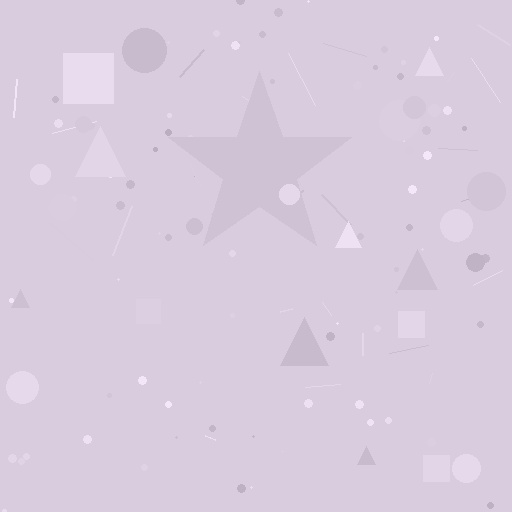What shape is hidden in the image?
A star is hidden in the image.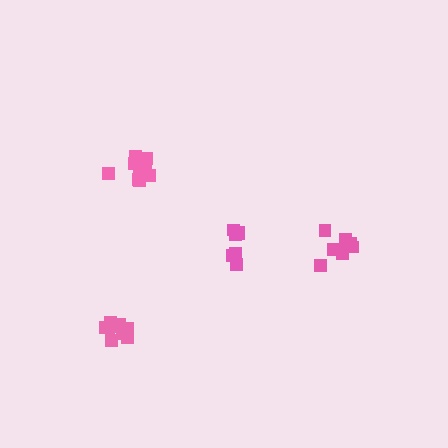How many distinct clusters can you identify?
There are 4 distinct clusters.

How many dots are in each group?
Group 1: 11 dots, Group 2: 7 dots, Group 3: 10 dots, Group 4: 9 dots (37 total).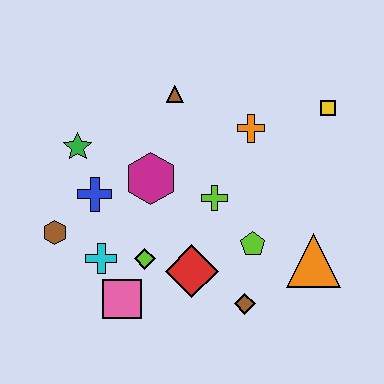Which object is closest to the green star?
The blue cross is closest to the green star.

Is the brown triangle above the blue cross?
Yes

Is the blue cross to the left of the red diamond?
Yes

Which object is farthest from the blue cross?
The yellow square is farthest from the blue cross.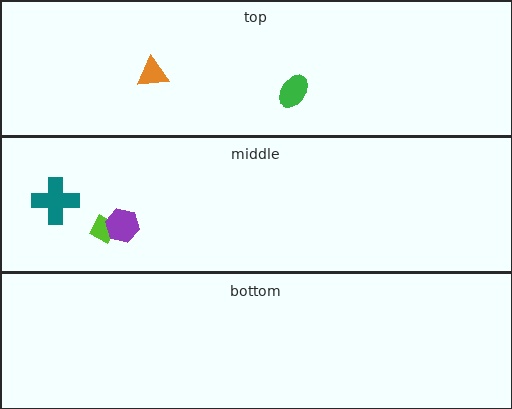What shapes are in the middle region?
The lime diamond, the purple hexagon, the teal cross.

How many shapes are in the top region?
2.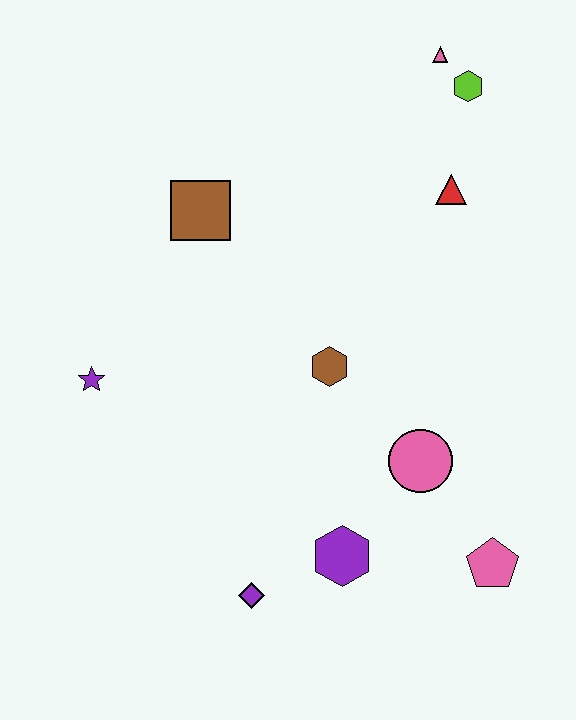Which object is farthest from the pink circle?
The pink triangle is farthest from the pink circle.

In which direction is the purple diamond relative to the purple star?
The purple diamond is below the purple star.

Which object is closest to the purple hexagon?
The purple diamond is closest to the purple hexagon.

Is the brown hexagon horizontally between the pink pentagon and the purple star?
Yes